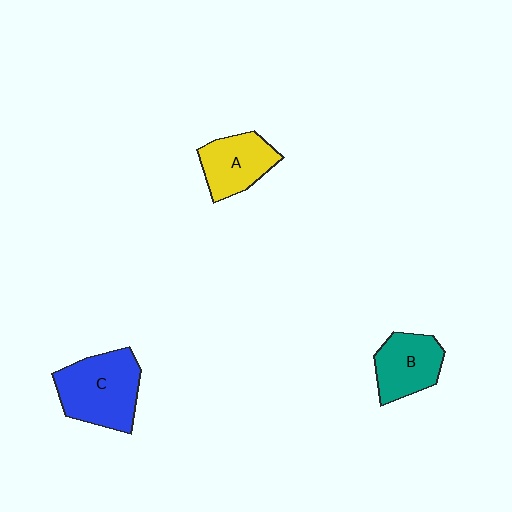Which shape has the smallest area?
Shape A (yellow).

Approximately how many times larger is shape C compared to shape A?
Approximately 1.4 times.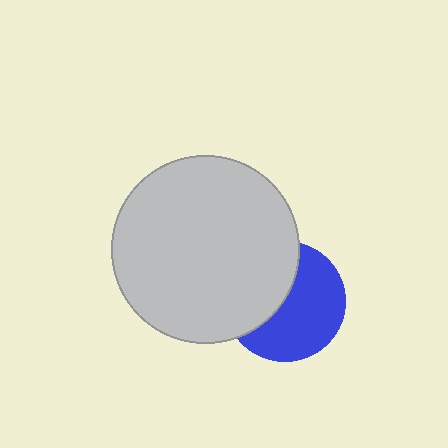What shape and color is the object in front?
The object in front is a light gray circle.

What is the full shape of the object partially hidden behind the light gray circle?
The partially hidden object is a blue circle.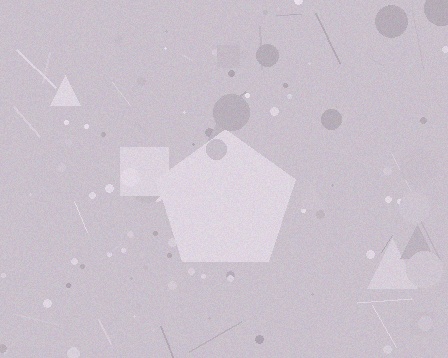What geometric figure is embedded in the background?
A pentagon is embedded in the background.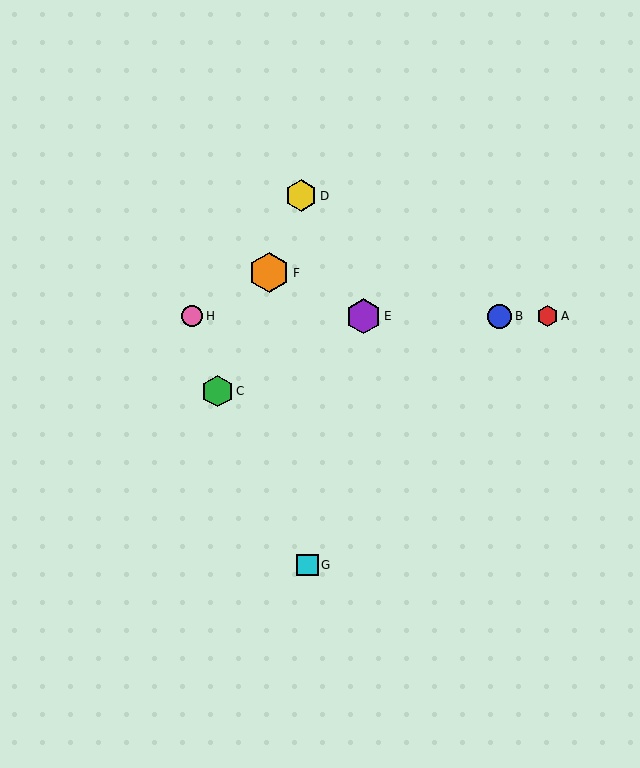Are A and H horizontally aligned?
Yes, both are at y≈316.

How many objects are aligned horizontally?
4 objects (A, B, E, H) are aligned horizontally.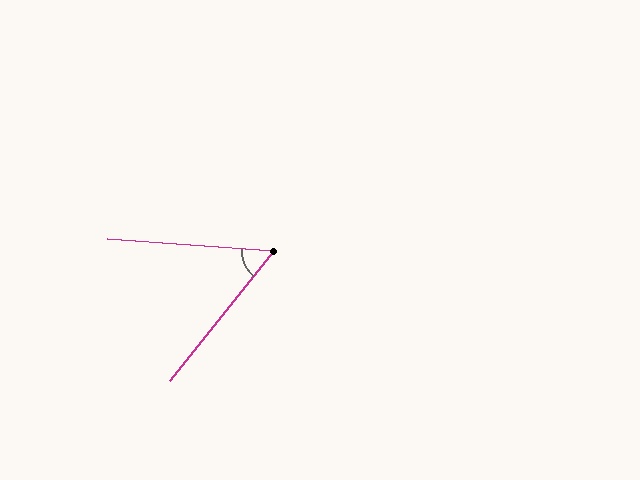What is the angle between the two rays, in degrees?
Approximately 55 degrees.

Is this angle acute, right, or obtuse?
It is acute.